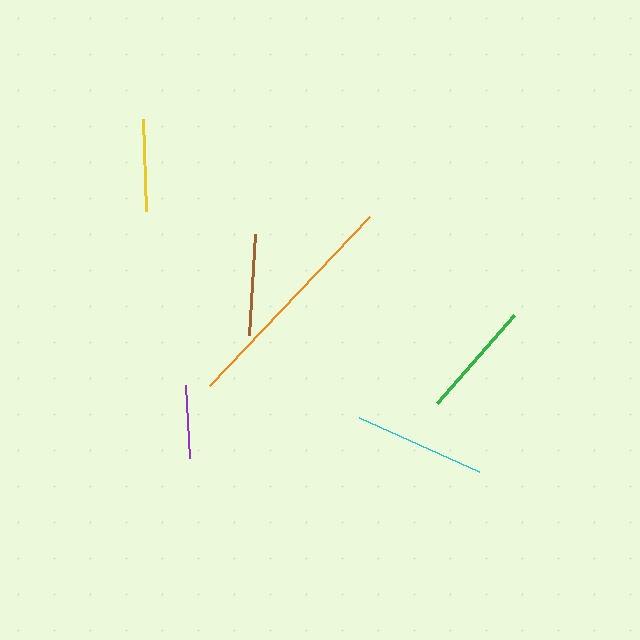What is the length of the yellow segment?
The yellow segment is approximately 92 pixels long.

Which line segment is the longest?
The orange line is the longest at approximately 233 pixels.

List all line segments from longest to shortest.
From longest to shortest: orange, cyan, green, brown, yellow, purple.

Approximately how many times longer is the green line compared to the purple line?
The green line is approximately 1.6 times the length of the purple line.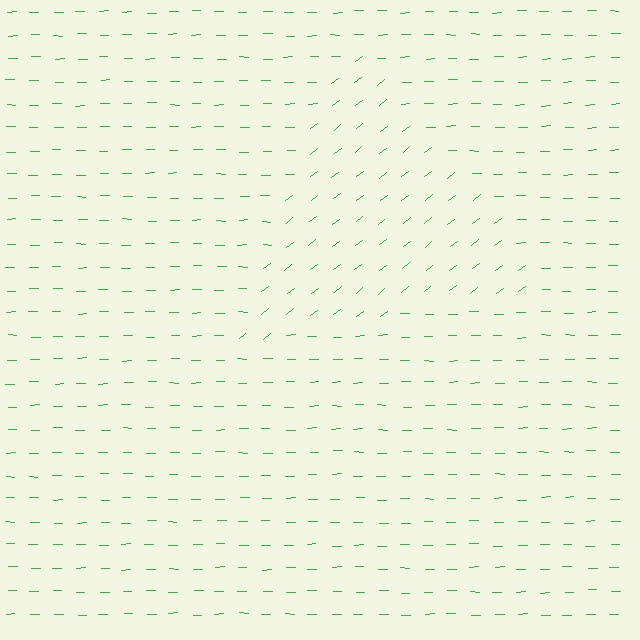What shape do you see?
I see a triangle.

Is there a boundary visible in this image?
Yes, there is a texture boundary formed by a change in line orientation.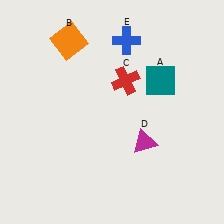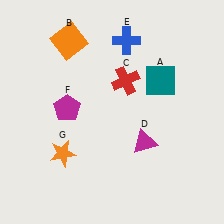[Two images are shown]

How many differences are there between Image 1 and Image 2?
There are 2 differences between the two images.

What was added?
A magenta pentagon (F), an orange star (G) were added in Image 2.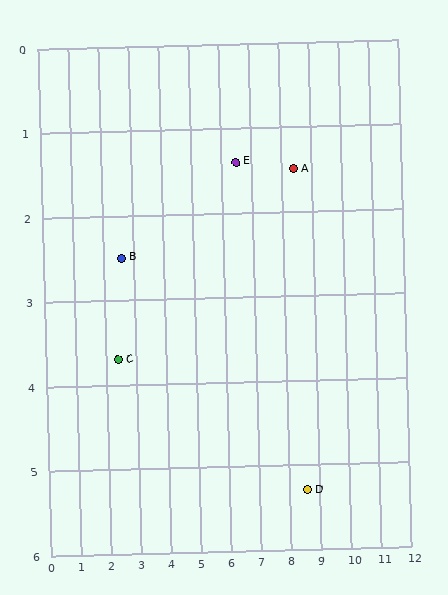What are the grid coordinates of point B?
Point B is at approximately (2.6, 2.5).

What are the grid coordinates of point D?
Point D is at approximately (8.6, 5.3).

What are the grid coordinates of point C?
Point C is at approximately (2.4, 3.7).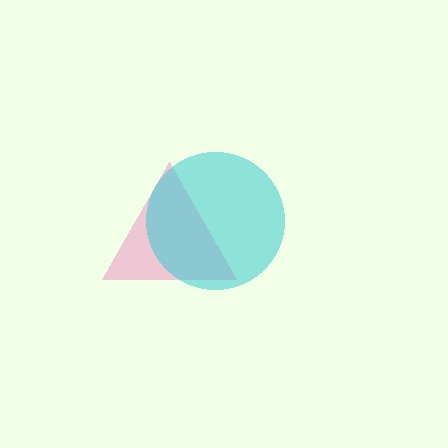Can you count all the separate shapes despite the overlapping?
Yes, there are 2 separate shapes.